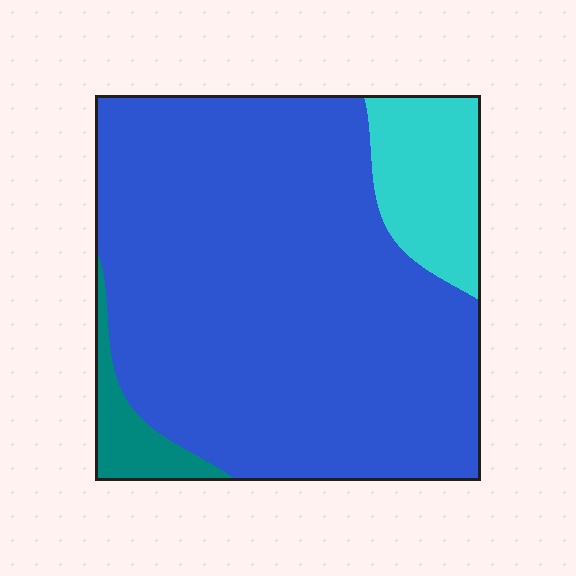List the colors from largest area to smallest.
From largest to smallest: blue, cyan, teal.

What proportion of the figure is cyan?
Cyan covers around 10% of the figure.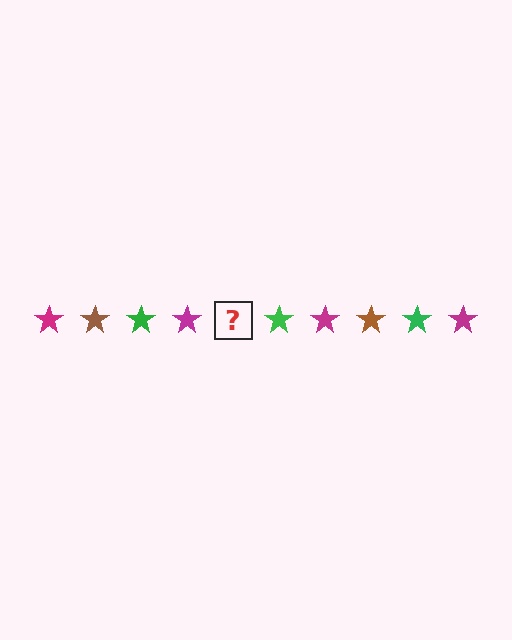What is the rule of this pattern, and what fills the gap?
The rule is that the pattern cycles through magenta, brown, green stars. The gap should be filled with a brown star.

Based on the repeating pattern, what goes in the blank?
The blank should be a brown star.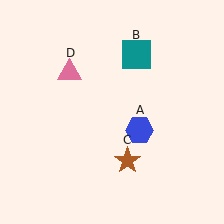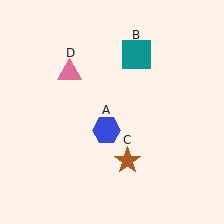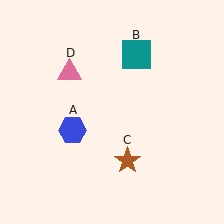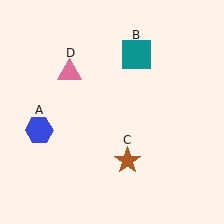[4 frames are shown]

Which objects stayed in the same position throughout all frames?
Teal square (object B) and brown star (object C) and pink triangle (object D) remained stationary.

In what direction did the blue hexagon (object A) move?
The blue hexagon (object A) moved left.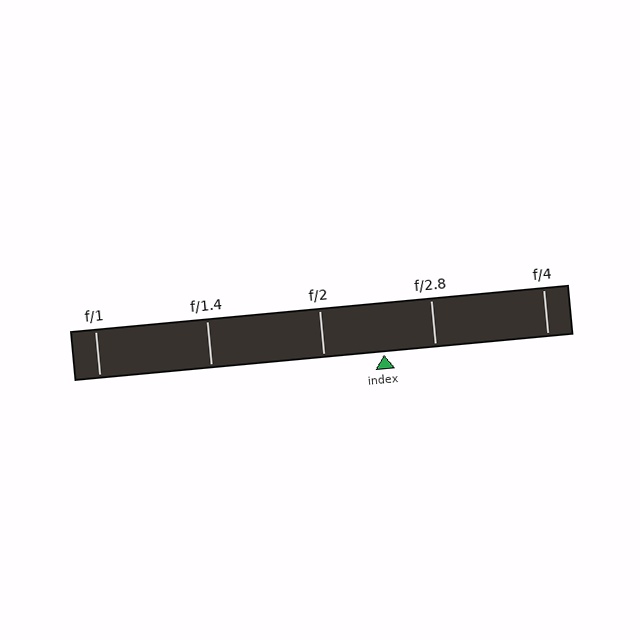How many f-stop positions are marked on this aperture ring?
There are 5 f-stop positions marked.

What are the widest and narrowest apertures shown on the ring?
The widest aperture shown is f/1 and the narrowest is f/4.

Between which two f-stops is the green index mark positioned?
The index mark is between f/2 and f/2.8.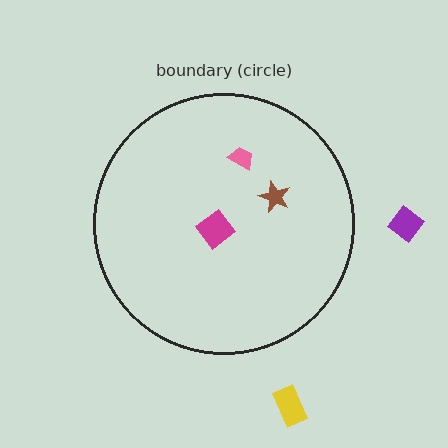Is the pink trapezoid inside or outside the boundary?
Inside.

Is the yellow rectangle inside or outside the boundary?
Outside.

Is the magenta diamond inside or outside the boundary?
Inside.